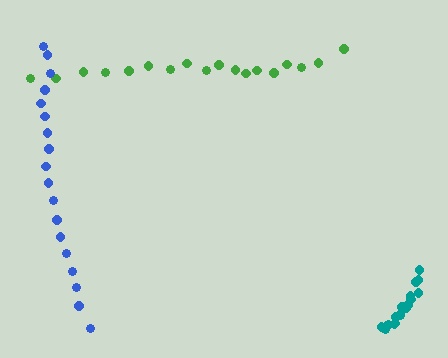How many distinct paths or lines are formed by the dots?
There are 3 distinct paths.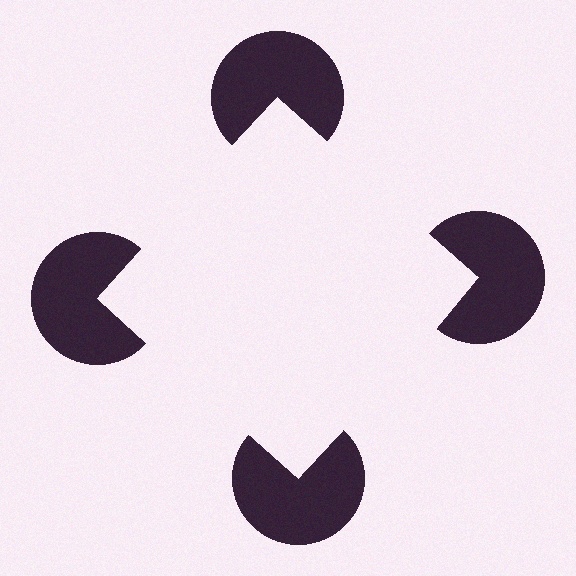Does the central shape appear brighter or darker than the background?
It typically appears slightly brighter than the background, even though no actual brightness change is drawn.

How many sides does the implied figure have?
4 sides.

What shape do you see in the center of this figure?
An illusory square — its edges are inferred from the aligned wedge cuts in the pac-man discs, not physically drawn.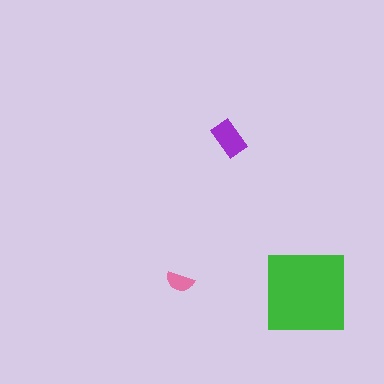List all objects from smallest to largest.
The pink semicircle, the purple rectangle, the green square.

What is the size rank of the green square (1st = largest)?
1st.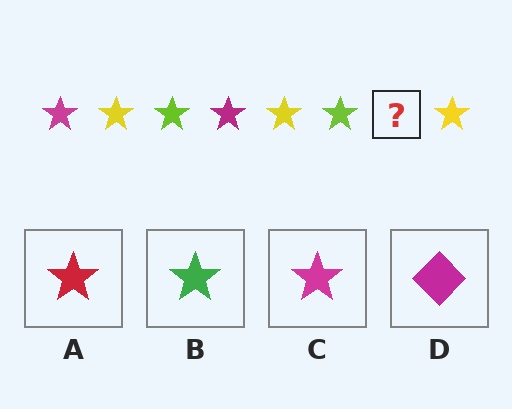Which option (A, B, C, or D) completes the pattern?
C.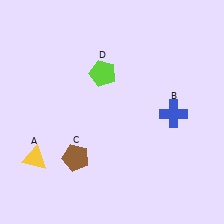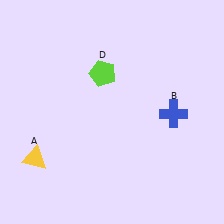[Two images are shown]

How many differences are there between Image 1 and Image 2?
There is 1 difference between the two images.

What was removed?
The brown pentagon (C) was removed in Image 2.